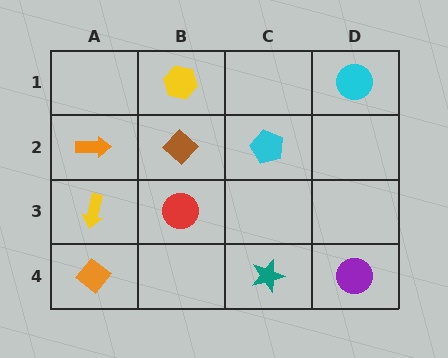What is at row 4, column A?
An orange diamond.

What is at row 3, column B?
A red circle.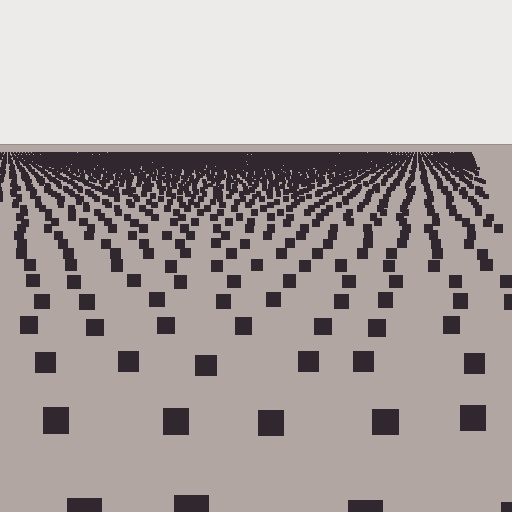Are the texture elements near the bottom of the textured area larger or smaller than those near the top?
Larger. Near the bottom, elements are closer to the viewer and appear at a bigger on-screen size.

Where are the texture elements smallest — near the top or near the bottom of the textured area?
Near the top.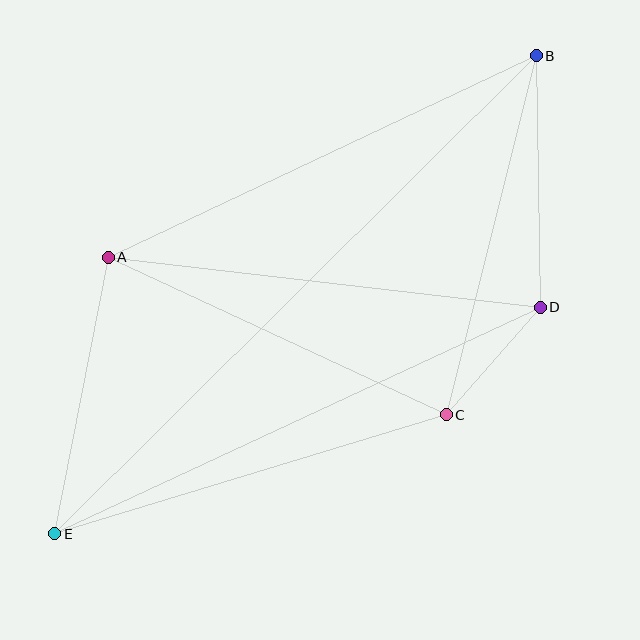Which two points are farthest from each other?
Points B and E are farthest from each other.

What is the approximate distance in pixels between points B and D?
The distance between B and D is approximately 252 pixels.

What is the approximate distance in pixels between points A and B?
The distance between A and B is approximately 473 pixels.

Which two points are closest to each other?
Points C and D are closest to each other.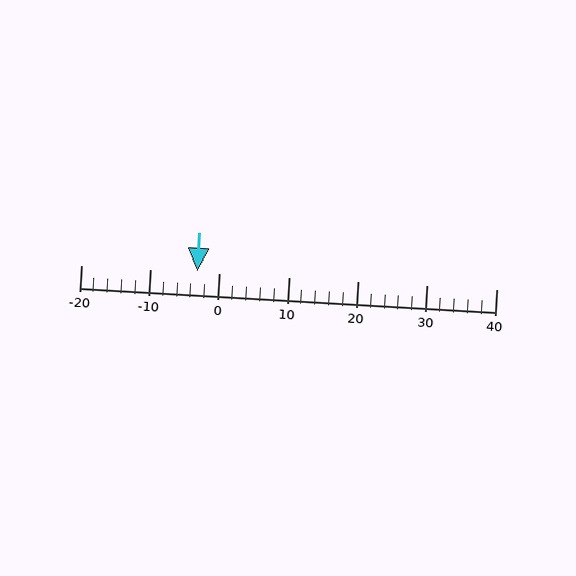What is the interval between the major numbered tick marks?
The major tick marks are spaced 10 units apart.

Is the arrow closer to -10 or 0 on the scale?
The arrow is closer to 0.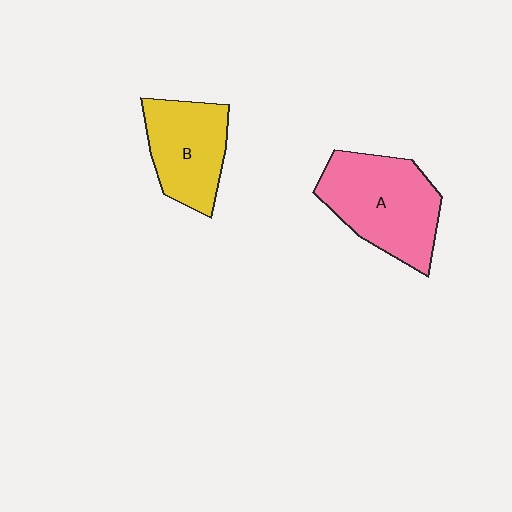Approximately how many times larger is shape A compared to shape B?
Approximately 1.3 times.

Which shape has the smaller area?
Shape B (yellow).